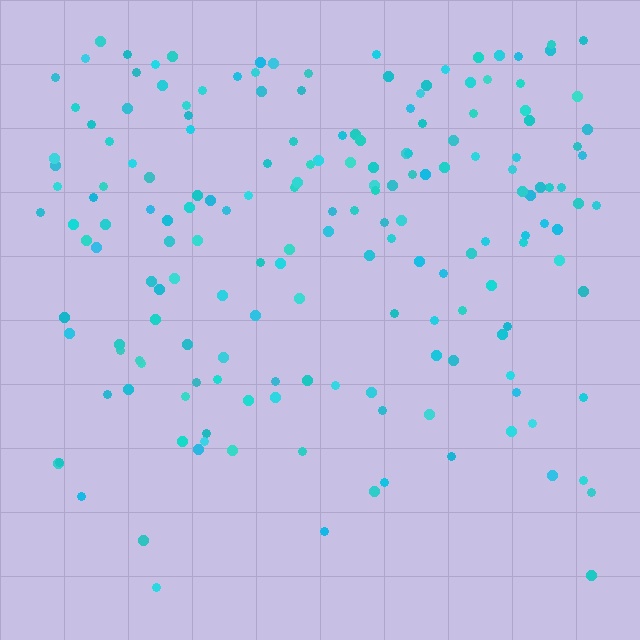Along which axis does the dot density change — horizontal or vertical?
Vertical.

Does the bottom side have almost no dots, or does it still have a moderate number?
Still a moderate number, just noticeably fewer than the top.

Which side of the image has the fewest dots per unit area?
The bottom.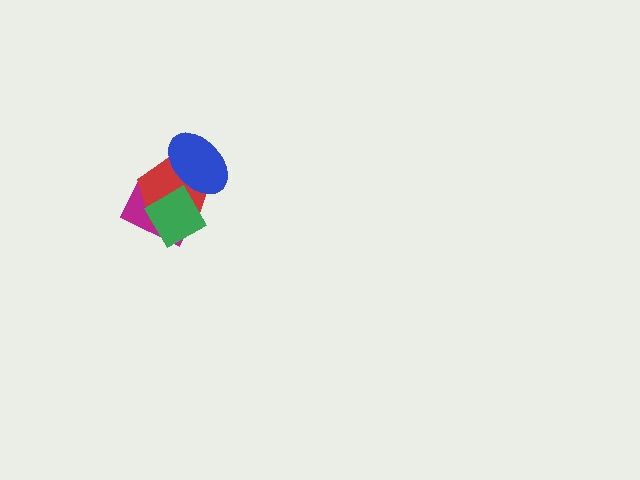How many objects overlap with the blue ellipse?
2 objects overlap with the blue ellipse.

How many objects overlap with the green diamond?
3 objects overlap with the green diamond.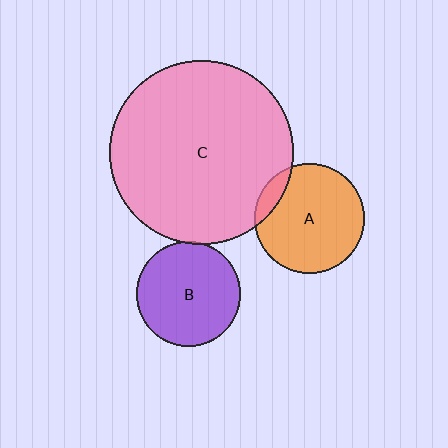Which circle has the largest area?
Circle C (pink).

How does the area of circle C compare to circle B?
Approximately 3.1 times.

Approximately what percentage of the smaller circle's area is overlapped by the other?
Approximately 5%.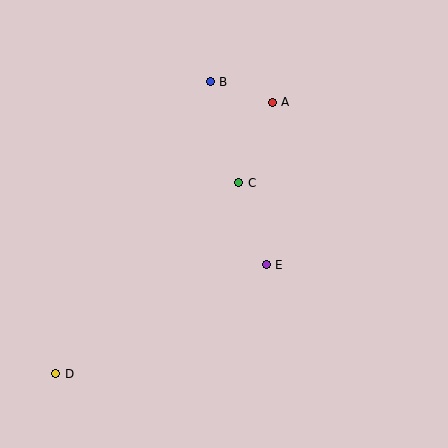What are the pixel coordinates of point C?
Point C is at (239, 183).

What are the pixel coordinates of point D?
Point D is at (56, 374).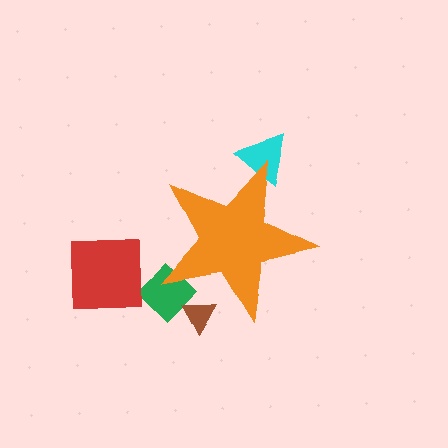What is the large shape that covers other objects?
An orange star.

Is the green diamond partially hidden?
Yes, the green diamond is partially hidden behind the orange star.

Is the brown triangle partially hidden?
Yes, the brown triangle is partially hidden behind the orange star.